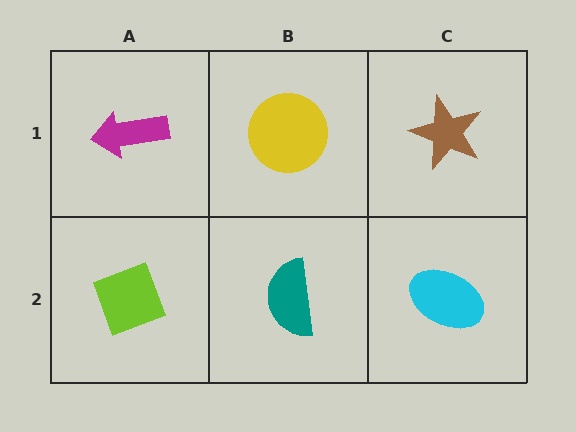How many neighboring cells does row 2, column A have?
2.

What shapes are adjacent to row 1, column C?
A cyan ellipse (row 2, column C), a yellow circle (row 1, column B).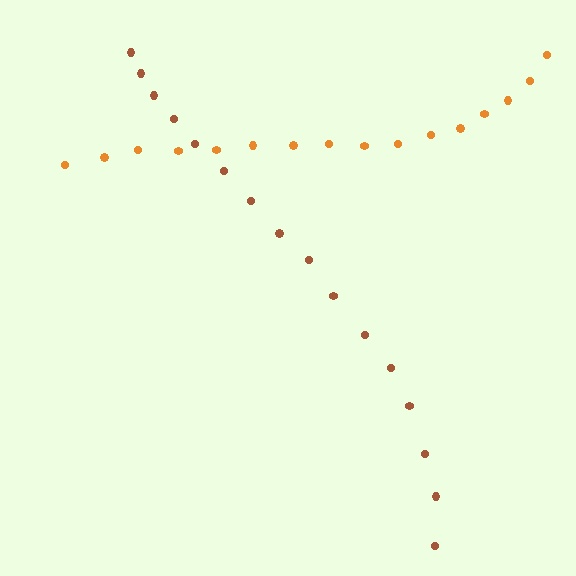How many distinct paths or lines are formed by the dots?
There are 2 distinct paths.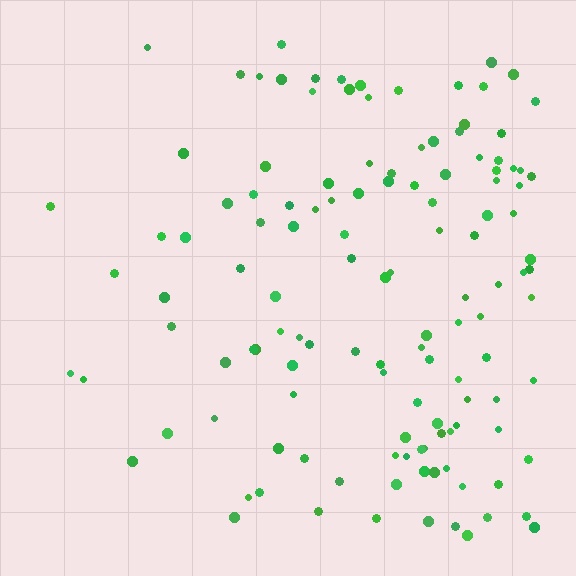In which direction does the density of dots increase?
From left to right, with the right side densest.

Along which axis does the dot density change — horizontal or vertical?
Horizontal.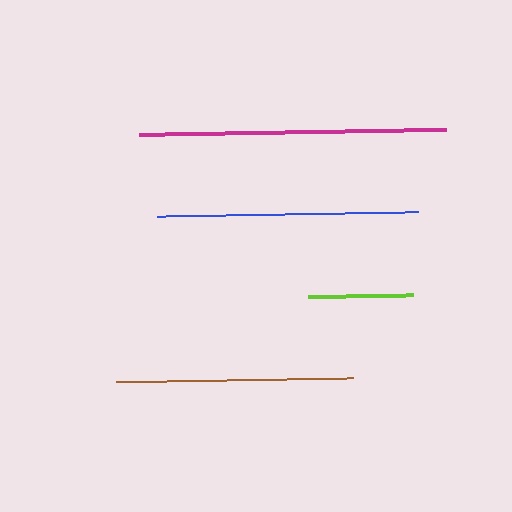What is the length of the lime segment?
The lime segment is approximately 105 pixels long.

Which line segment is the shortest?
The lime line is the shortest at approximately 105 pixels.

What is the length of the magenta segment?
The magenta segment is approximately 307 pixels long.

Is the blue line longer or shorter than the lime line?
The blue line is longer than the lime line.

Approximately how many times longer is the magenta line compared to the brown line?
The magenta line is approximately 1.3 times the length of the brown line.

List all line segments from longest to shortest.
From longest to shortest: magenta, blue, brown, lime.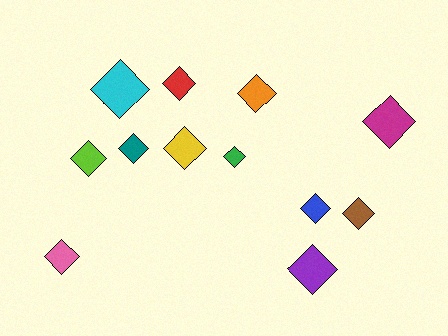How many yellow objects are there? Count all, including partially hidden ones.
There is 1 yellow object.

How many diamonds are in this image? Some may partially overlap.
There are 12 diamonds.